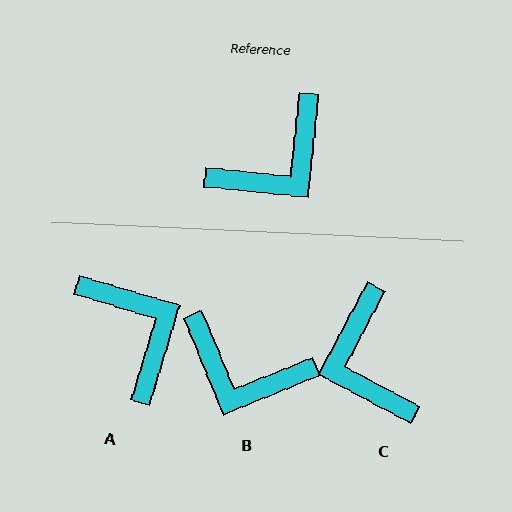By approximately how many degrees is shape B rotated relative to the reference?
Approximately 62 degrees clockwise.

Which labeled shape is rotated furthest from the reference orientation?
C, about 112 degrees away.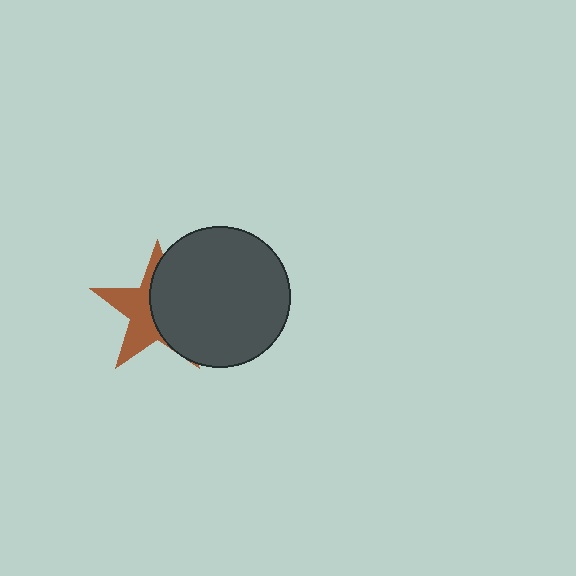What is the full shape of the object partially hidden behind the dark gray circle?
The partially hidden object is a brown star.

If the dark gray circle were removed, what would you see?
You would see the complete brown star.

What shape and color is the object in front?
The object in front is a dark gray circle.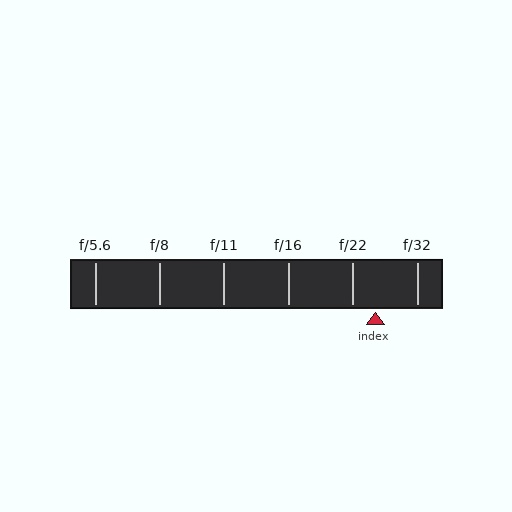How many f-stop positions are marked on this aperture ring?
There are 6 f-stop positions marked.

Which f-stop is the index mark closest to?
The index mark is closest to f/22.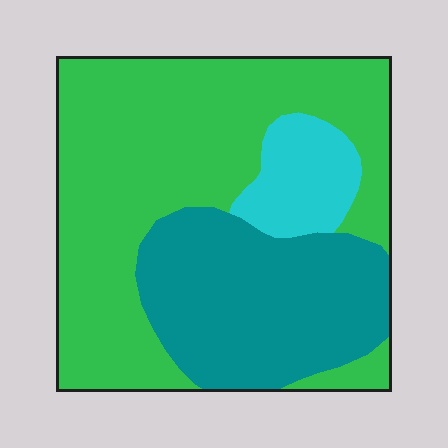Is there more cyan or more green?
Green.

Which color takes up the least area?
Cyan, at roughly 10%.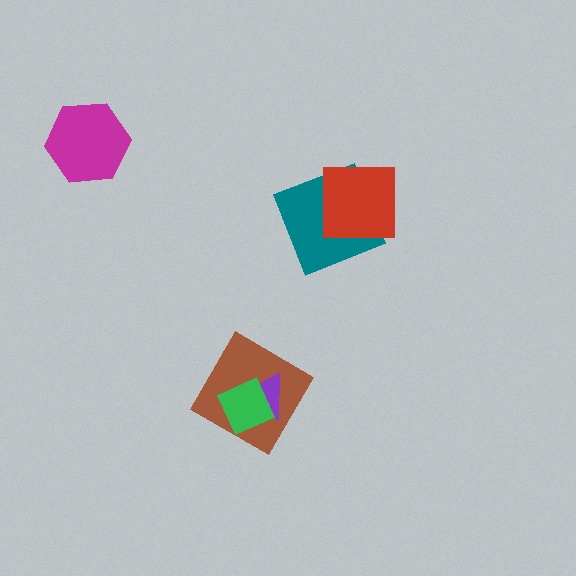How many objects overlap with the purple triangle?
2 objects overlap with the purple triangle.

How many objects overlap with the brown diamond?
2 objects overlap with the brown diamond.